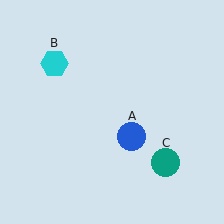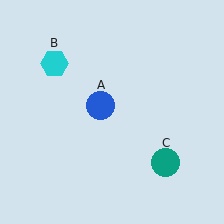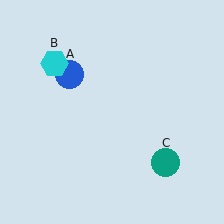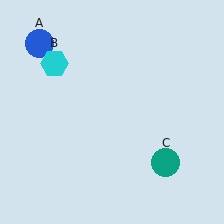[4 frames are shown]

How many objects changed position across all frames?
1 object changed position: blue circle (object A).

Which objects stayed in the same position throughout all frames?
Cyan hexagon (object B) and teal circle (object C) remained stationary.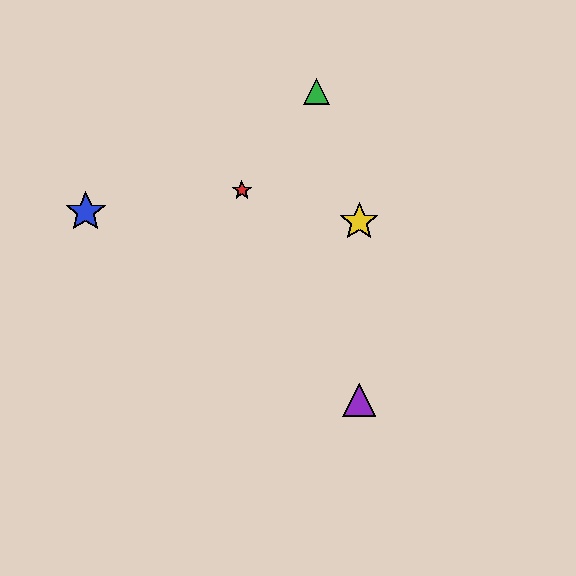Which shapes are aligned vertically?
The yellow star, the purple triangle are aligned vertically.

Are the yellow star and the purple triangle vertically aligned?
Yes, both are at x≈359.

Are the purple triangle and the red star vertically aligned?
No, the purple triangle is at x≈359 and the red star is at x≈242.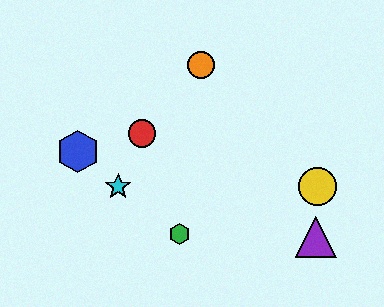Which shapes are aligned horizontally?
The yellow circle, the cyan star are aligned horizontally.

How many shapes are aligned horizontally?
2 shapes (the yellow circle, the cyan star) are aligned horizontally.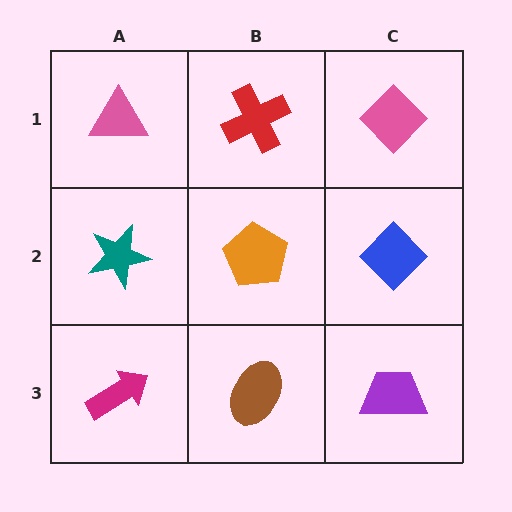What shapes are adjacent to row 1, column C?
A blue diamond (row 2, column C), a red cross (row 1, column B).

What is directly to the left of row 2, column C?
An orange pentagon.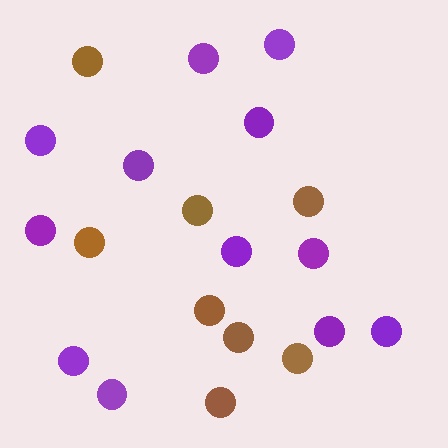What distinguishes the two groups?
There are 2 groups: one group of brown circles (8) and one group of purple circles (12).